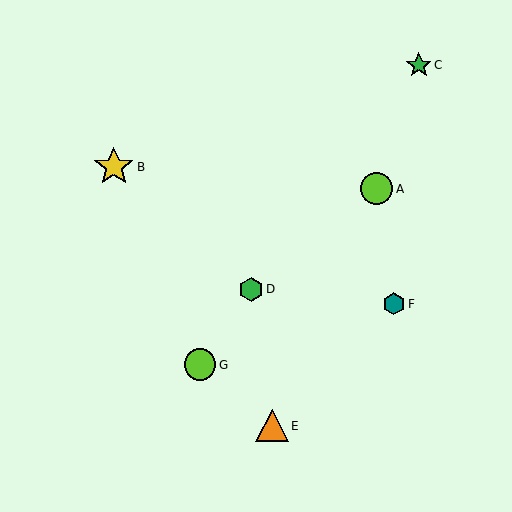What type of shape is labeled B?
Shape B is a yellow star.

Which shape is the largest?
The yellow star (labeled B) is the largest.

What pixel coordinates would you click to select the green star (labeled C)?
Click at (419, 65) to select the green star C.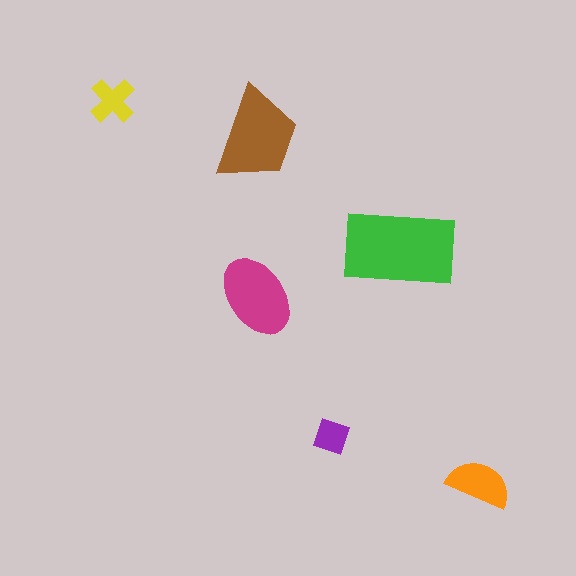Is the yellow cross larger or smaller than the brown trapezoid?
Smaller.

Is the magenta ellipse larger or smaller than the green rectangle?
Smaller.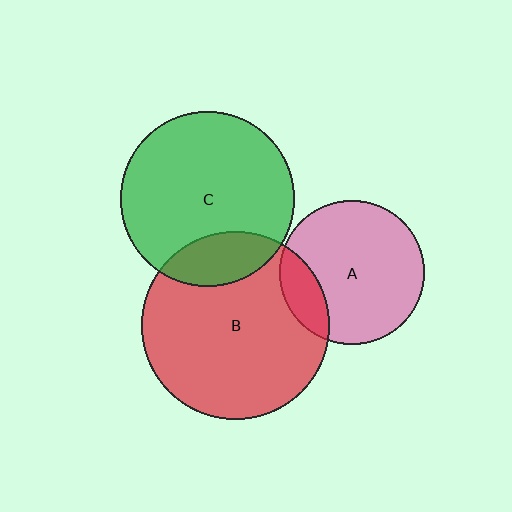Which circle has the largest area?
Circle B (red).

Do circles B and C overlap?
Yes.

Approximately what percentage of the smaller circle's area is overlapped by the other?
Approximately 20%.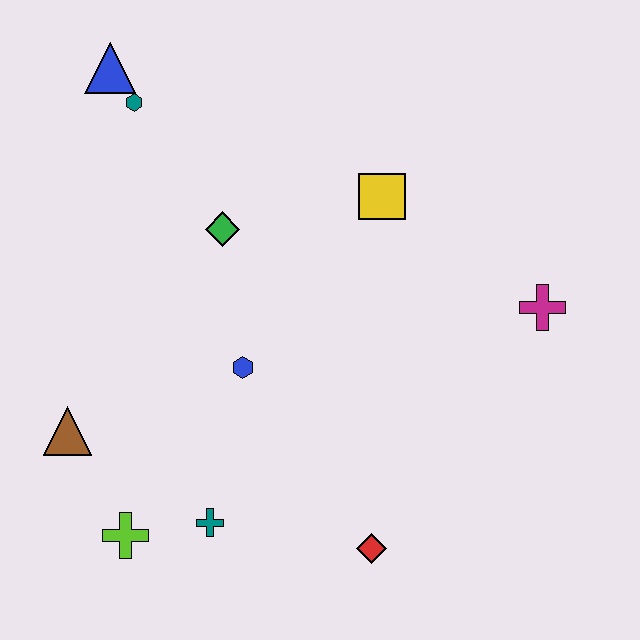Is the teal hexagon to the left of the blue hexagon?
Yes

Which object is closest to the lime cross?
The teal cross is closest to the lime cross.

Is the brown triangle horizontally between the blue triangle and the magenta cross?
No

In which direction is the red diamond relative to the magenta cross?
The red diamond is below the magenta cross.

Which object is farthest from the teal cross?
The blue triangle is farthest from the teal cross.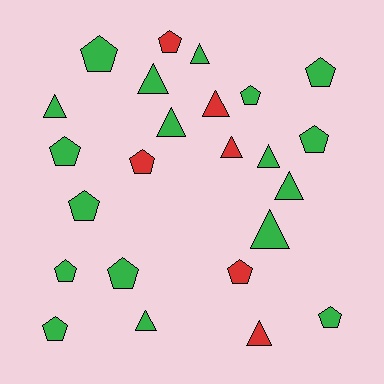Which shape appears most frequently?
Pentagon, with 13 objects.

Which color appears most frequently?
Green, with 18 objects.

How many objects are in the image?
There are 24 objects.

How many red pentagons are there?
There are 3 red pentagons.